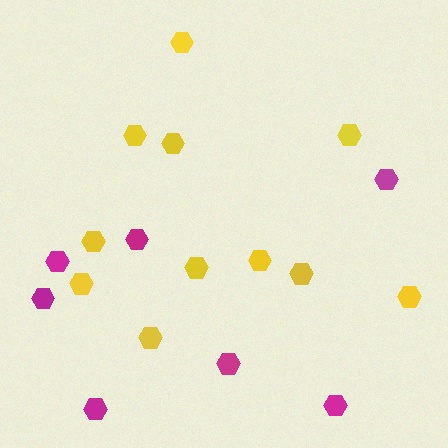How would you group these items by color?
There are 2 groups: one group of magenta hexagons (7) and one group of yellow hexagons (11).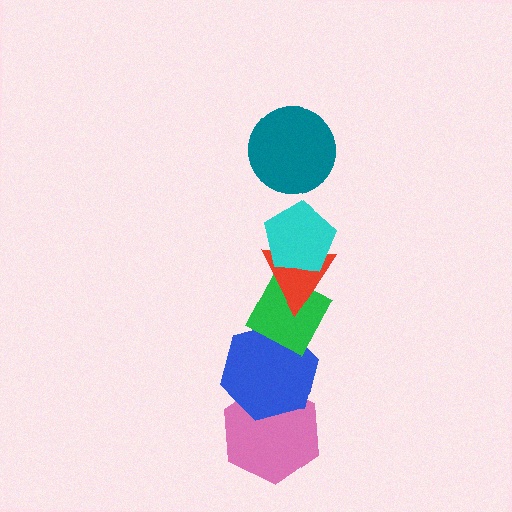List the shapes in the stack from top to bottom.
From top to bottom: the teal circle, the cyan pentagon, the red triangle, the green diamond, the blue hexagon, the pink hexagon.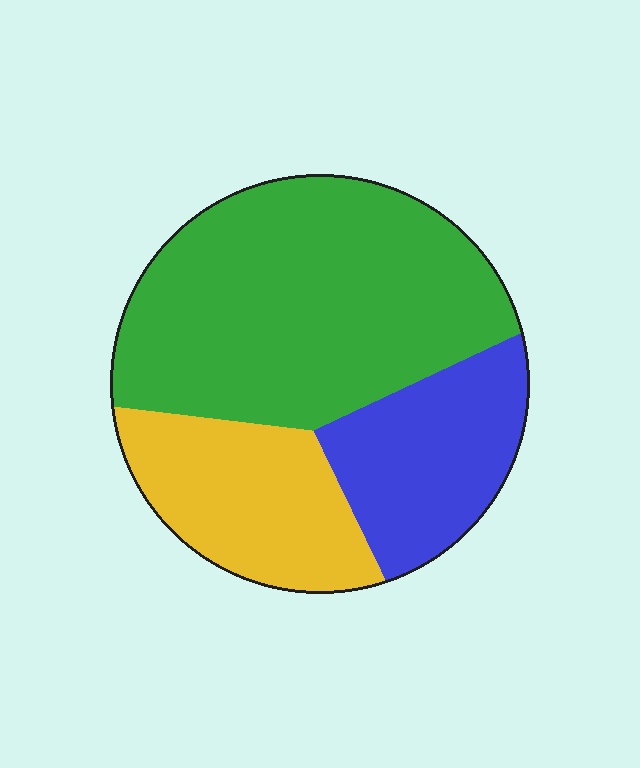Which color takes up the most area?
Green, at roughly 55%.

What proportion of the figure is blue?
Blue covers around 20% of the figure.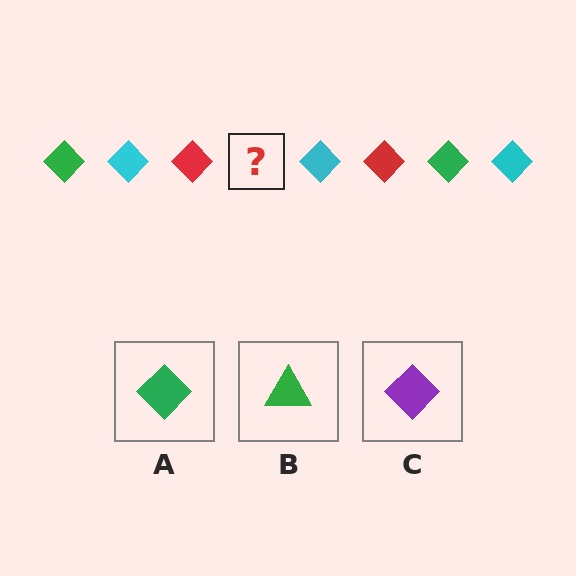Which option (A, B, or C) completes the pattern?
A.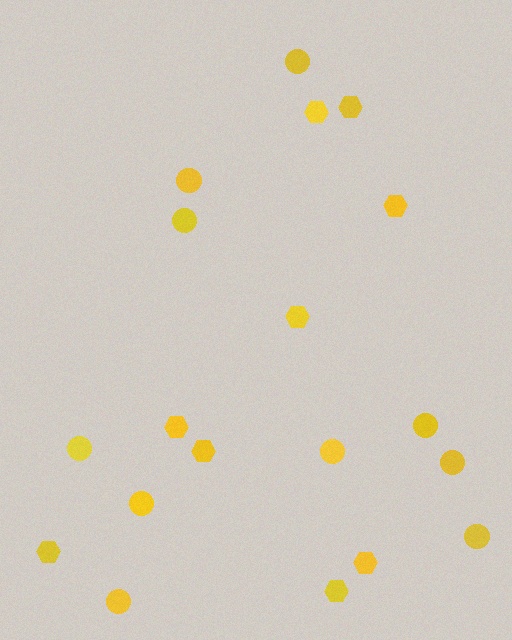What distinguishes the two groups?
There are 2 groups: one group of circles (10) and one group of hexagons (9).